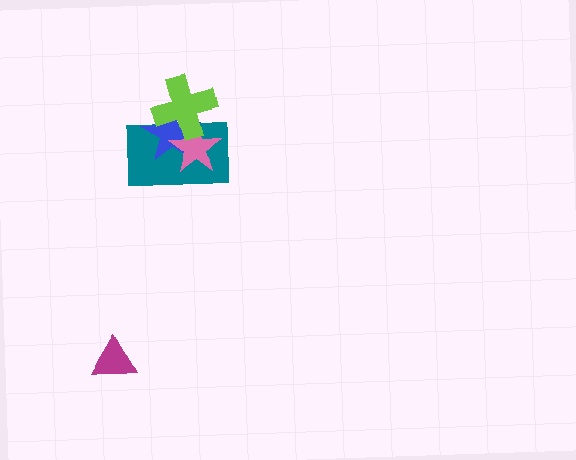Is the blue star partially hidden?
Yes, it is partially covered by another shape.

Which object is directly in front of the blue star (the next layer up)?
The pink star is directly in front of the blue star.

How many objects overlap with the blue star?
3 objects overlap with the blue star.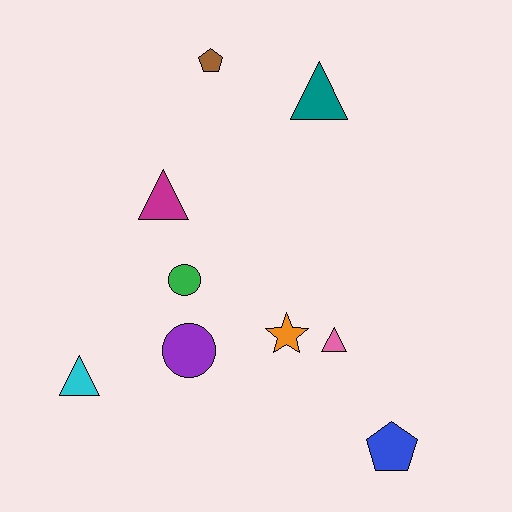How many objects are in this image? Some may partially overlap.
There are 9 objects.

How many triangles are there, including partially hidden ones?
There are 4 triangles.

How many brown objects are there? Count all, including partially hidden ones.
There is 1 brown object.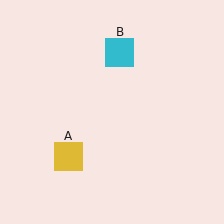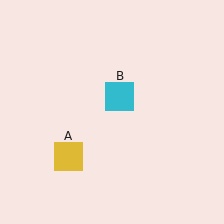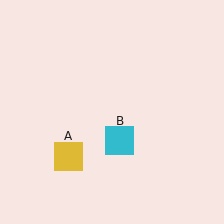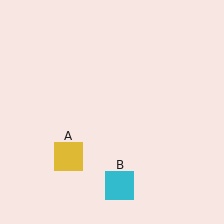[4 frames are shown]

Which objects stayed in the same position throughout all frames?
Yellow square (object A) remained stationary.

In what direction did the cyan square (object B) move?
The cyan square (object B) moved down.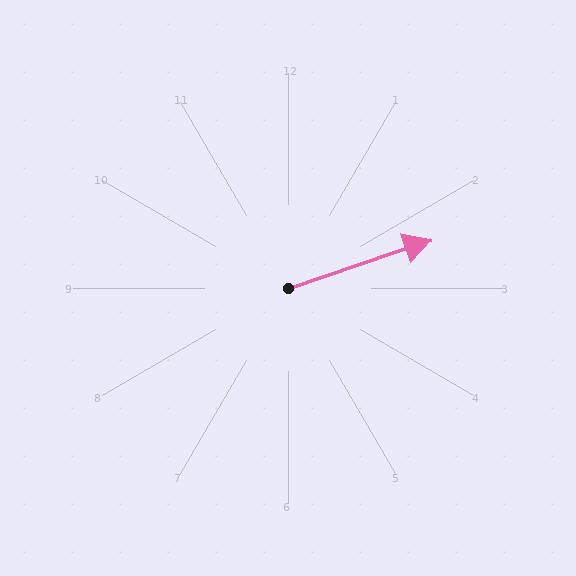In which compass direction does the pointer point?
East.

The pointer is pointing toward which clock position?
Roughly 2 o'clock.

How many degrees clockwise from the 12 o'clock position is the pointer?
Approximately 71 degrees.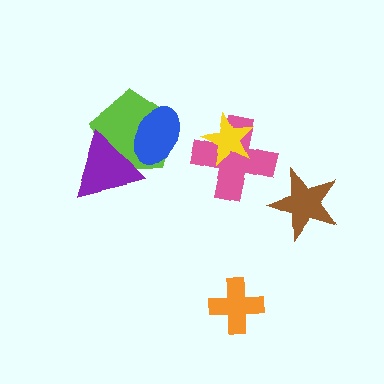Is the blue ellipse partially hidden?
Yes, it is partially covered by another shape.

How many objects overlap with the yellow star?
1 object overlaps with the yellow star.